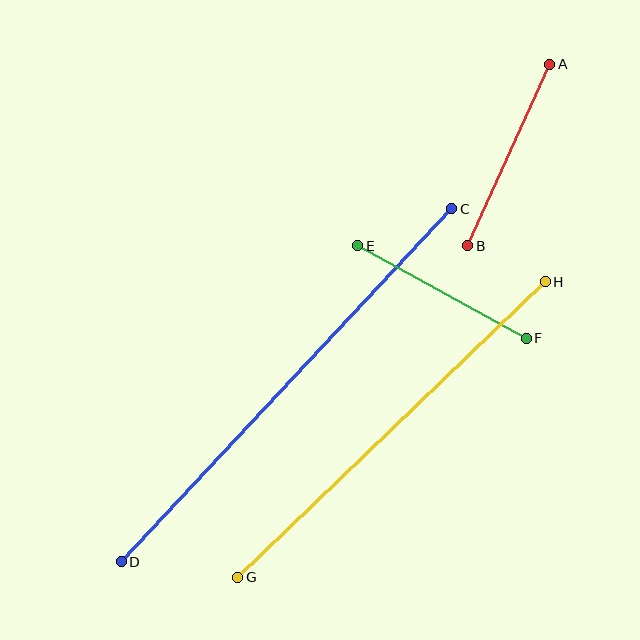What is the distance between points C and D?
The distance is approximately 484 pixels.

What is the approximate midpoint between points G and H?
The midpoint is at approximately (392, 430) pixels.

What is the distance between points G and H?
The distance is approximately 427 pixels.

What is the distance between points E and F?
The distance is approximately 192 pixels.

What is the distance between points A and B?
The distance is approximately 199 pixels.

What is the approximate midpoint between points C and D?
The midpoint is at approximately (286, 385) pixels.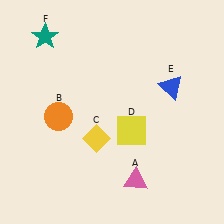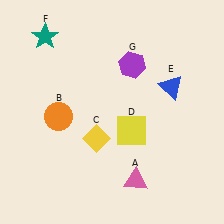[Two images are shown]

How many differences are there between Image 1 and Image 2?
There is 1 difference between the two images.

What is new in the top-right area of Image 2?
A purple hexagon (G) was added in the top-right area of Image 2.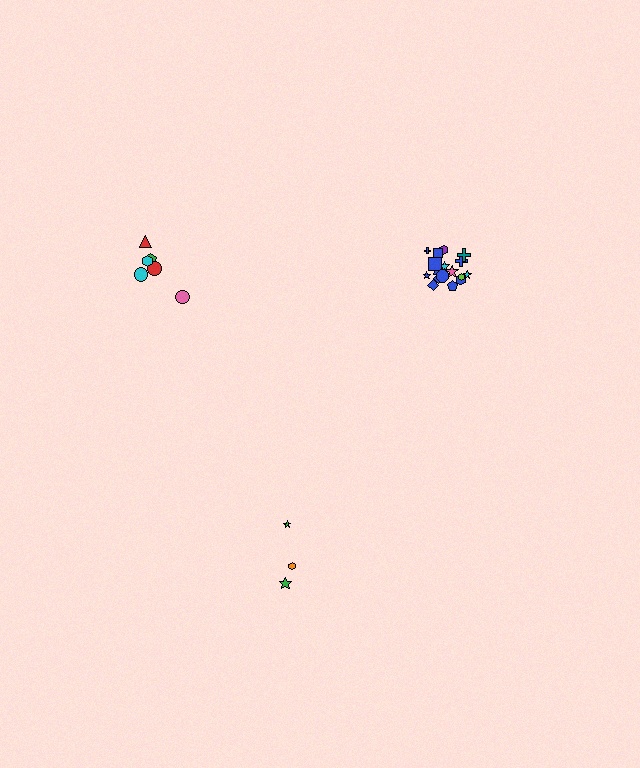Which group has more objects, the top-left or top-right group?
The top-right group.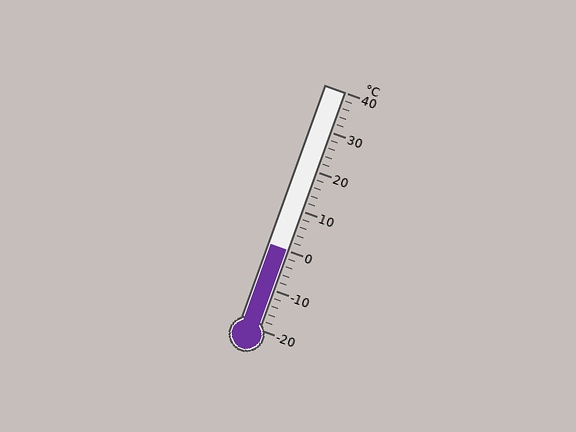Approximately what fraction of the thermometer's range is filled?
The thermometer is filled to approximately 35% of its range.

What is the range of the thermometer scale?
The thermometer scale ranges from -20°C to 40°C.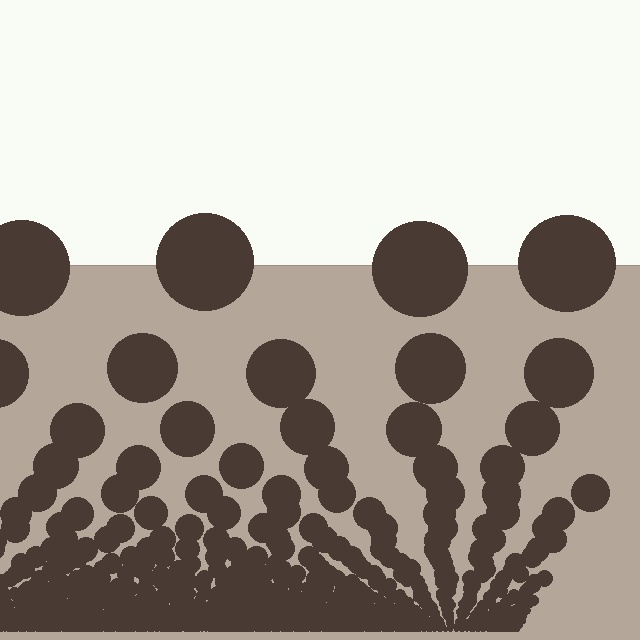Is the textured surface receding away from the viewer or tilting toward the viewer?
The surface appears to tilt toward the viewer. Texture elements get larger and sparser toward the top.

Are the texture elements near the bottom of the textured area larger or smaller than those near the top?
Smaller. The gradient is inverted — elements near the bottom are smaller and denser.